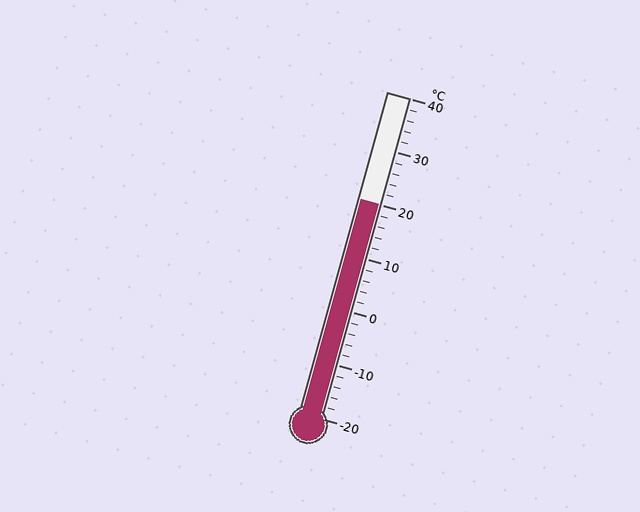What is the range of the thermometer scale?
The thermometer scale ranges from -20°C to 40°C.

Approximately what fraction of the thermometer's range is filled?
The thermometer is filled to approximately 65% of its range.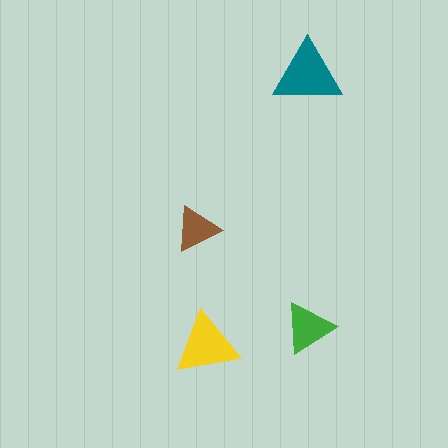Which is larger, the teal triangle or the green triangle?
The teal one.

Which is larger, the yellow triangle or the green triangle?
The yellow one.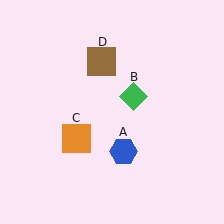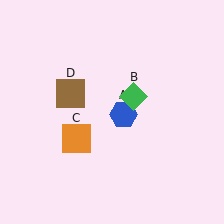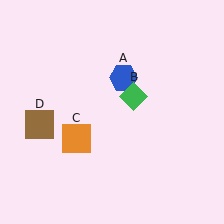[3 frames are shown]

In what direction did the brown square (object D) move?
The brown square (object D) moved down and to the left.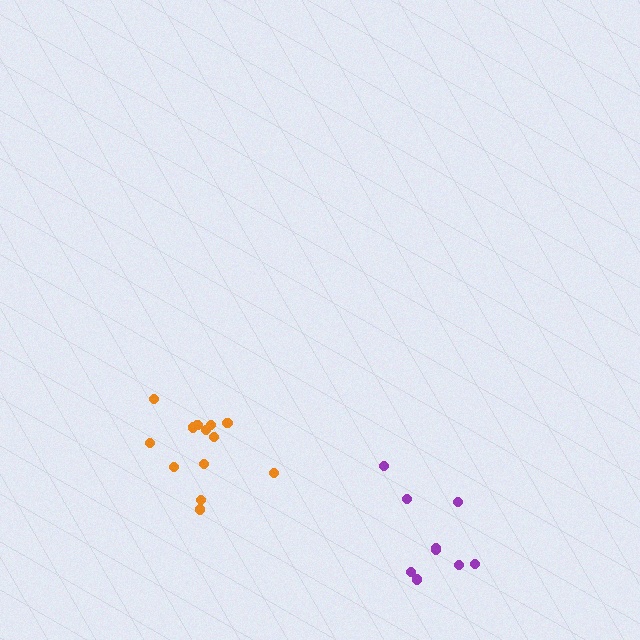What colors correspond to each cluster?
The clusters are colored: orange, purple.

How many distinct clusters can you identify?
There are 2 distinct clusters.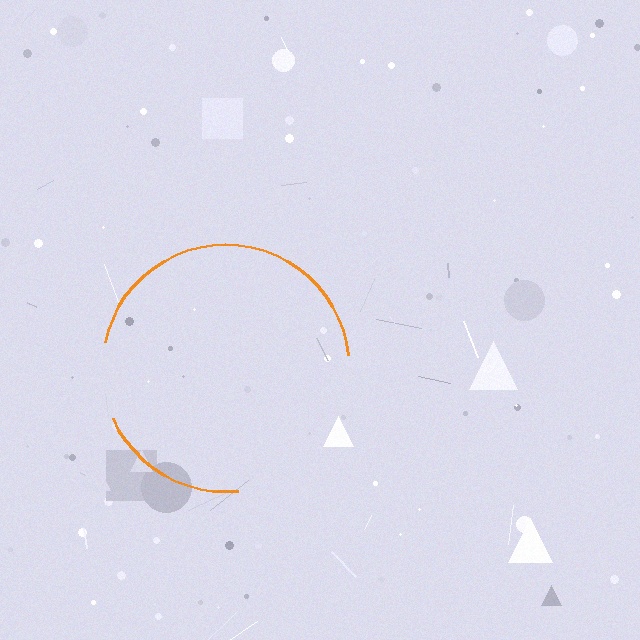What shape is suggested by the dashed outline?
The dashed outline suggests a circle.